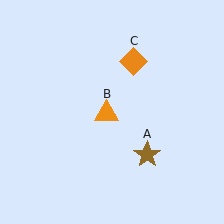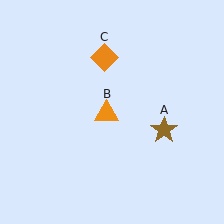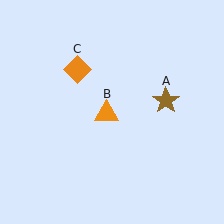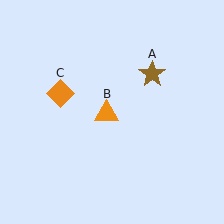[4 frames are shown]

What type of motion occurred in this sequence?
The brown star (object A), orange diamond (object C) rotated counterclockwise around the center of the scene.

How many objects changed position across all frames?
2 objects changed position: brown star (object A), orange diamond (object C).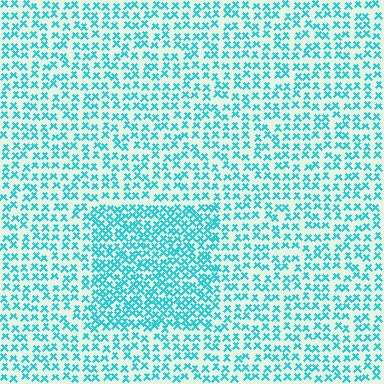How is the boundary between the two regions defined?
The boundary is defined by a change in element density (approximately 1.8x ratio). All elements are the same color, size, and shape.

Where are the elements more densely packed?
The elements are more densely packed inside the rectangle boundary.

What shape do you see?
I see a rectangle.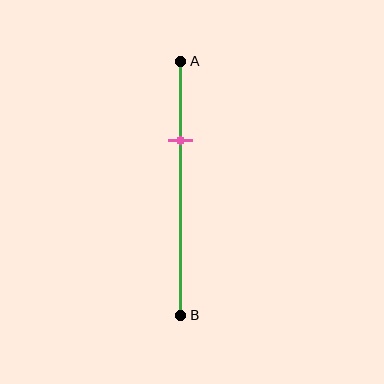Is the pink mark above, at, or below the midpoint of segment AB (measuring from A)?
The pink mark is above the midpoint of segment AB.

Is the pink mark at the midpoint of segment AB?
No, the mark is at about 30% from A, not at the 50% midpoint.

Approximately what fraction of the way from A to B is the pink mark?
The pink mark is approximately 30% of the way from A to B.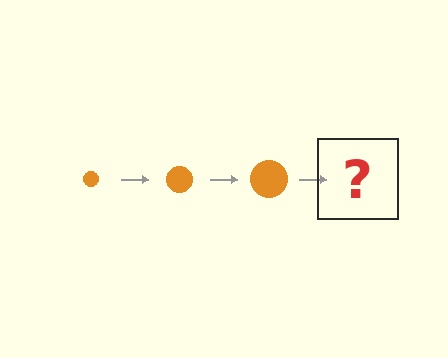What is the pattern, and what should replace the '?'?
The pattern is that the circle gets progressively larger each step. The '?' should be an orange circle, larger than the previous one.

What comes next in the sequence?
The next element should be an orange circle, larger than the previous one.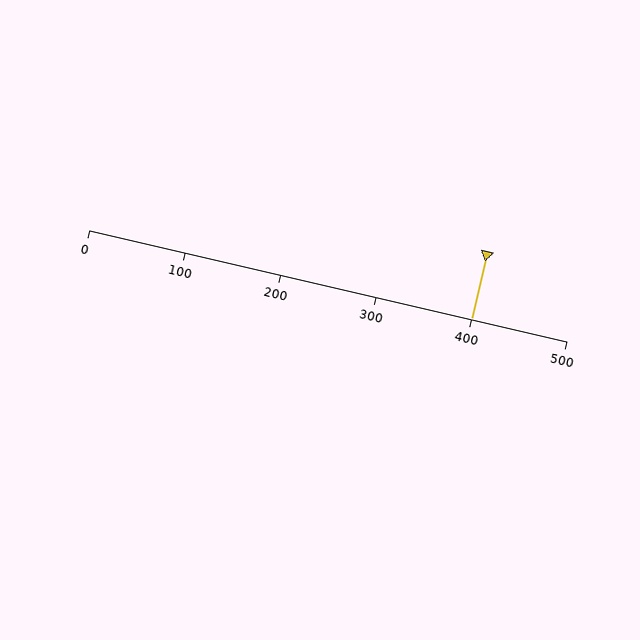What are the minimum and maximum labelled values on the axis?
The axis runs from 0 to 500.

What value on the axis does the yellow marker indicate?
The marker indicates approximately 400.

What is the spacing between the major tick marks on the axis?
The major ticks are spaced 100 apart.